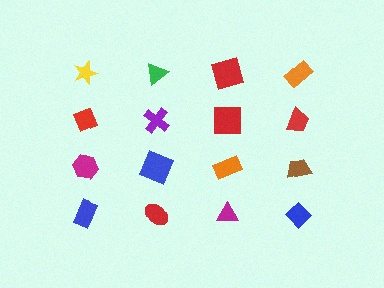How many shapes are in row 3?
4 shapes.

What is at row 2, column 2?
A purple cross.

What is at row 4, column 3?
A magenta triangle.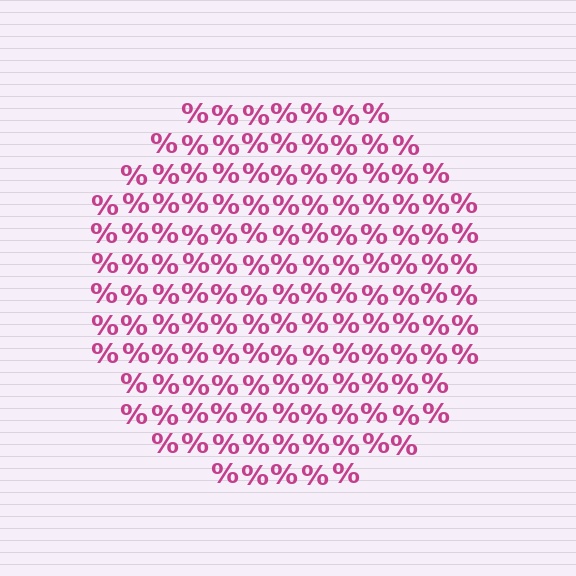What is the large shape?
The large shape is a circle.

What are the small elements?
The small elements are percent signs.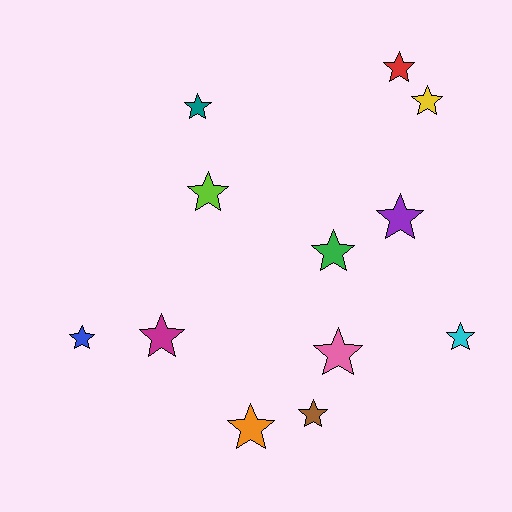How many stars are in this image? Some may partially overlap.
There are 12 stars.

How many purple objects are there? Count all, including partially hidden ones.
There is 1 purple object.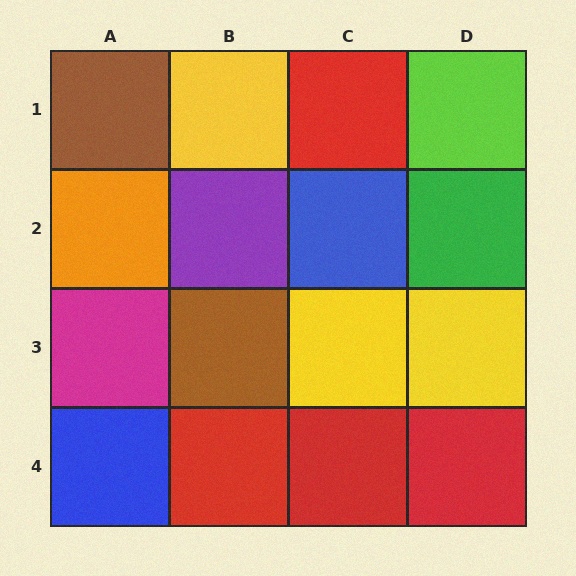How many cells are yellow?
3 cells are yellow.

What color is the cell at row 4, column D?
Red.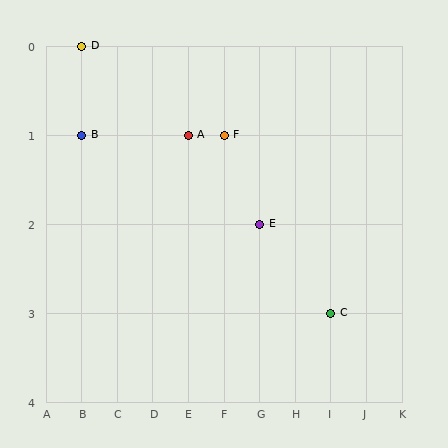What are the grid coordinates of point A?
Point A is at grid coordinates (E, 1).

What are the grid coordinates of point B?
Point B is at grid coordinates (B, 1).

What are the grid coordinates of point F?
Point F is at grid coordinates (F, 1).